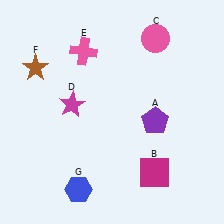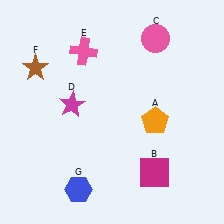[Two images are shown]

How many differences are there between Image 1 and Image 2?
There is 1 difference between the two images.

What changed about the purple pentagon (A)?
In Image 1, A is purple. In Image 2, it changed to orange.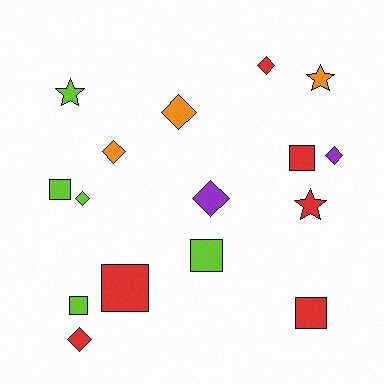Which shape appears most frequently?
Diamond, with 7 objects.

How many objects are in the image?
There are 16 objects.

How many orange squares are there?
There are no orange squares.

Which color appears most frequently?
Red, with 6 objects.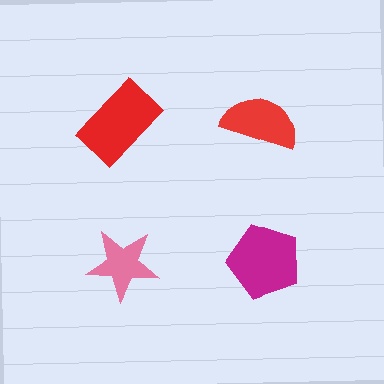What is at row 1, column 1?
A red rectangle.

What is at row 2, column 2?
A magenta pentagon.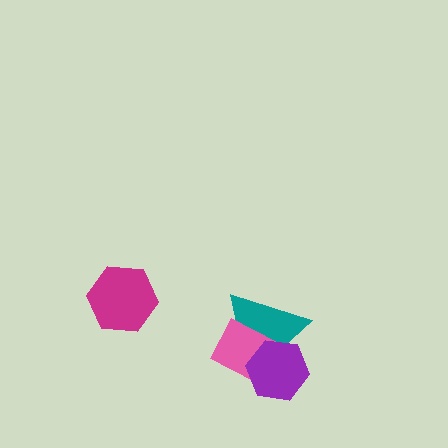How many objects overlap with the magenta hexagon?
0 objects overlap with the magenta hexagon.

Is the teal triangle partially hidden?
Yes, it is partially covered by another shape.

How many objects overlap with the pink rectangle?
2 objects overlap with the pink rectangle.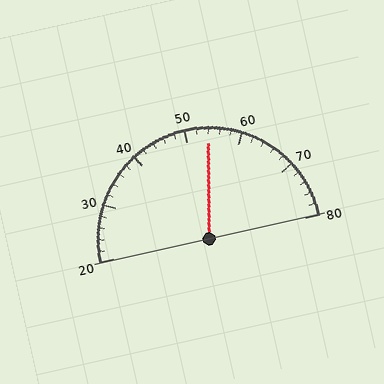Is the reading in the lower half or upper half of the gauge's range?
The reading is in the upper half of the range (20 to 80).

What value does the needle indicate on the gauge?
The needle indicates approximately 54.